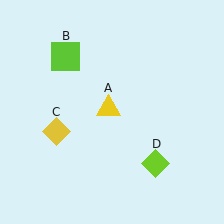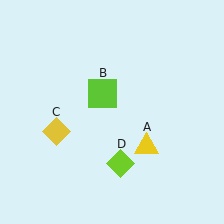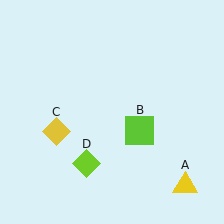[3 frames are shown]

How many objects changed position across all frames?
3 objects changed position: yellow triangle (object A), lime square (object B), lime diamond (object D).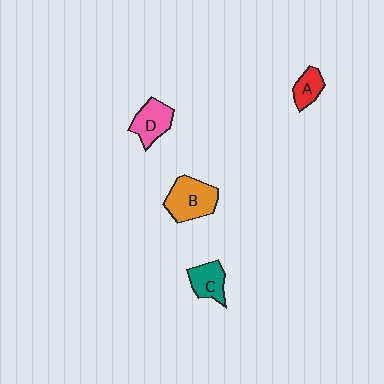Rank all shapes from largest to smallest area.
From largest to smallest: B (orange), D (pink), C (teal), A (red).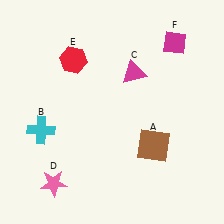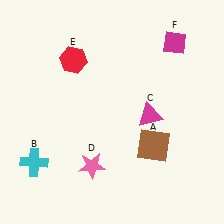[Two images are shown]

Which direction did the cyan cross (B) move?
The cyan cross (B) moved down.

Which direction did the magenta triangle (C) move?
The magenta triangle (C) moved down.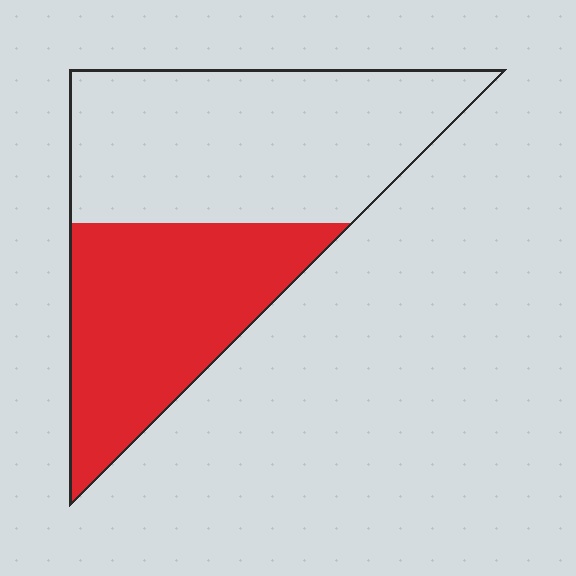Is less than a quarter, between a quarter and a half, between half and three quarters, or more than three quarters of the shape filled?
Between a quarter and a half.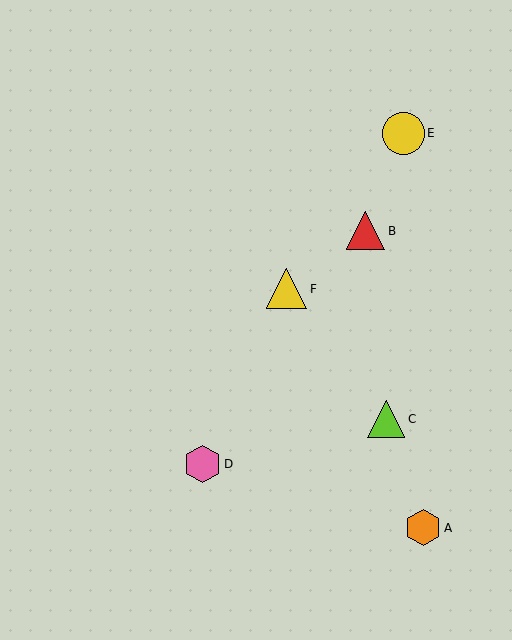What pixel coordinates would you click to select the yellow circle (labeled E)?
Click at (403, 133) to select the yellow circle E.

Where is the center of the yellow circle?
The center of the yellow circle is at (403, 133).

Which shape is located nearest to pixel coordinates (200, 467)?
The pink hexagon (labeled D) at (202, 464) is nearest to that location.